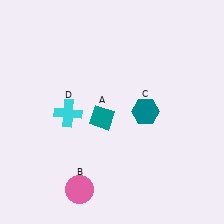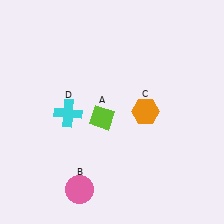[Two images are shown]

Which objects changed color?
A changed from teal to lime. C changed from teal to orange.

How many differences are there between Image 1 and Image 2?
There are 2 differences between the two images.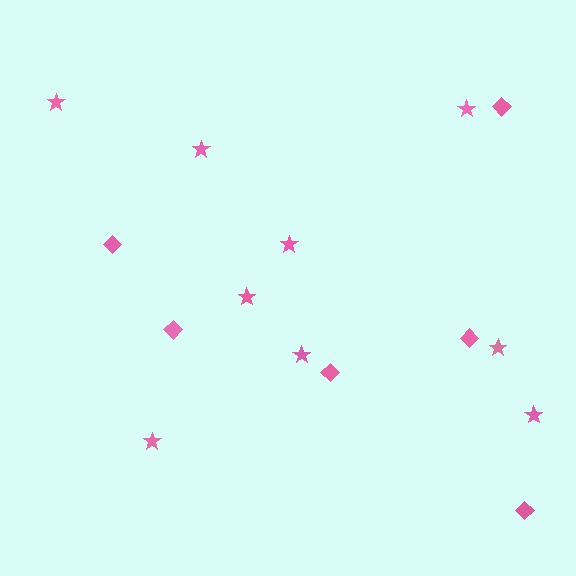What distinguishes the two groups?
There are 2 groups: one group of stars (9) and one group of diamonds (6).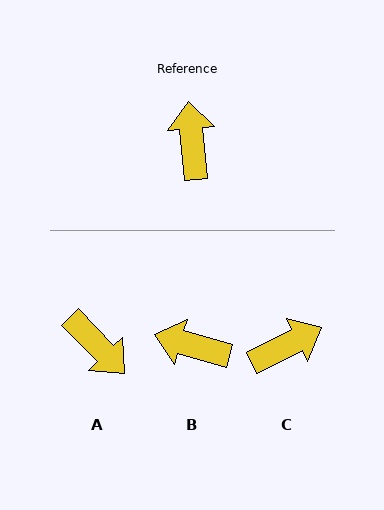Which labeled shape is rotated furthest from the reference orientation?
A, about 141 degrees away.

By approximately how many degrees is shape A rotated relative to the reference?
Approximately 141 degrees clockwise.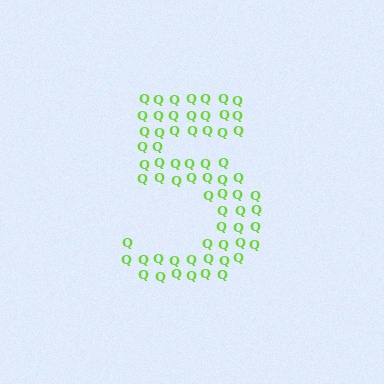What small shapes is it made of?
It is made of small letter Q's.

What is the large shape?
The large shape is the digit 5.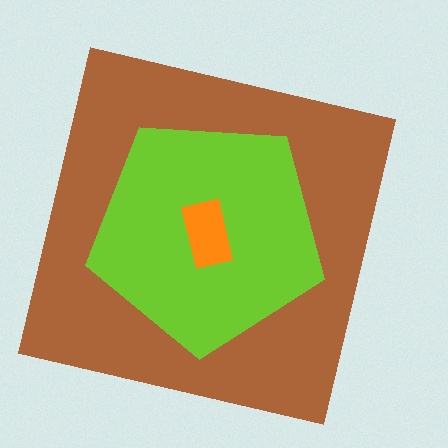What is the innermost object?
The orange rectangle.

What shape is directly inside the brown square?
The lime pentagon.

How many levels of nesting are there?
3.